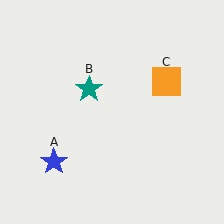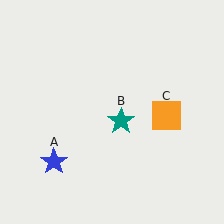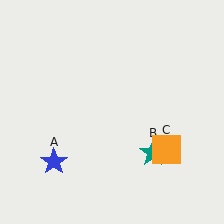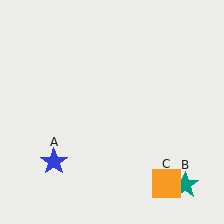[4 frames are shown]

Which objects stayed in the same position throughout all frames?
Blue star (object A) remained stationary.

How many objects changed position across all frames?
2 objects changed position: teal star (object B), orange square (object C).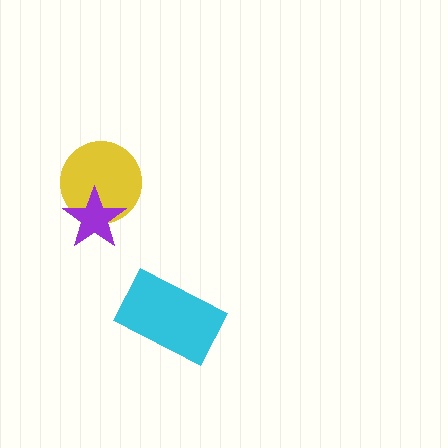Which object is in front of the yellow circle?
The purple star is in front of the yellow circle.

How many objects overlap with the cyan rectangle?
0 objects overlap with the cyan rectangle.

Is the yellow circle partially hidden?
Yes, it is partially covered by another shape.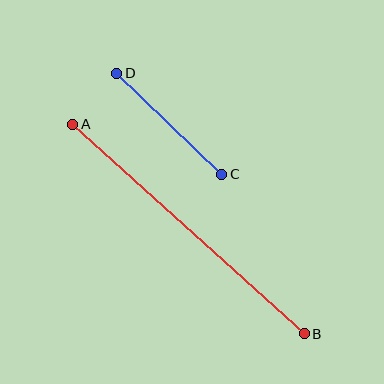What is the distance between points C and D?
The distance is approximately 146 pixels.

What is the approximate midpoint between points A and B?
The midpoint is at approximately (189, 229) pixels.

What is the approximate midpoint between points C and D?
The midpoint is at approximately (169, 124) pixels.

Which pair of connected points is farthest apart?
Points A and B are farthest apart.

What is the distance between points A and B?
The distance is approximately 312 pixels.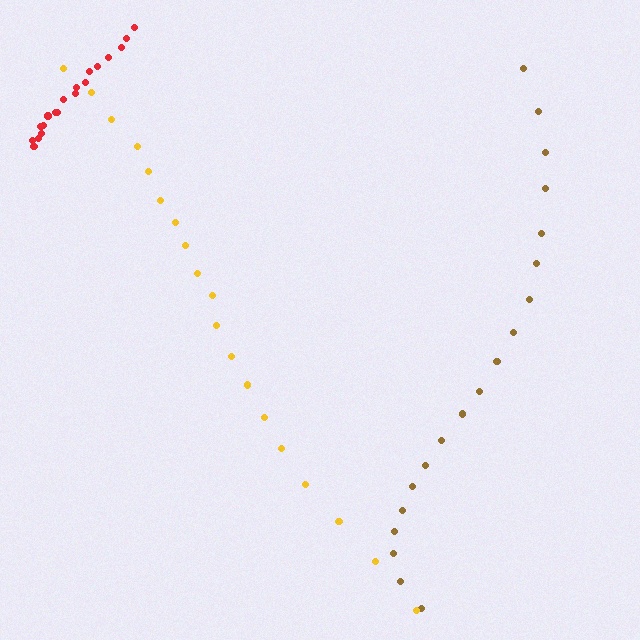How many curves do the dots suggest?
There are 3 distinct paths.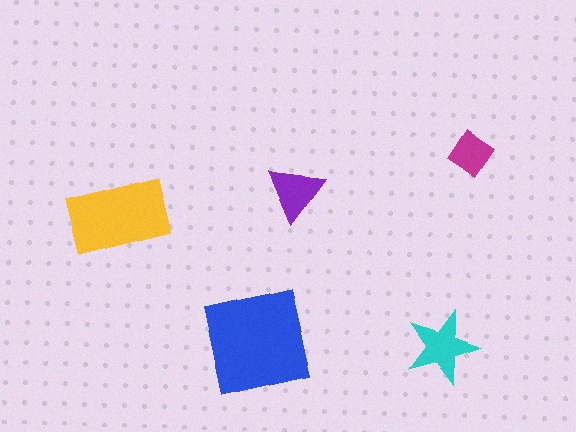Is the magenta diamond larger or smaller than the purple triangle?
Smaller.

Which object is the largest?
The blue square.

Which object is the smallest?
The magenta diamond.